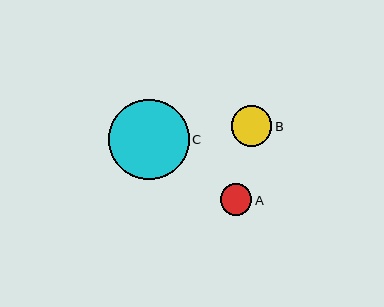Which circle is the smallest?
Circle A is the smallest with a size of approximately 32 pixels.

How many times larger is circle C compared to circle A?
Circle C is approximately 2.5 times the size of circle A.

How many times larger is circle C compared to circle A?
Circle C is approximately 2.5 times the size of circle A.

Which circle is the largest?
Circle C is the largest with a size of approximately 80 pixels.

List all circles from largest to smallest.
From largest to smallest: C, B, A.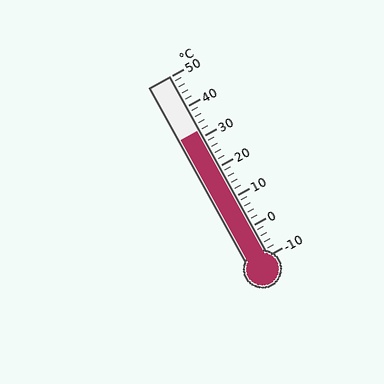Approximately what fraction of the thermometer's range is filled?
The thermometer is filled to approximately 70% of its range.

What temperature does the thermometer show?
The thermometer shows approximately 32°C.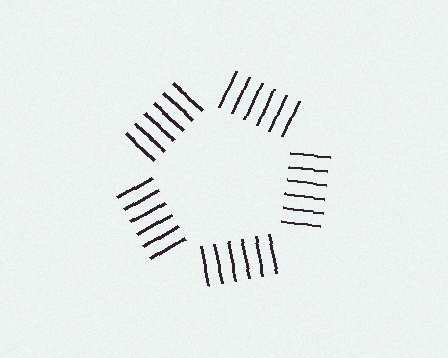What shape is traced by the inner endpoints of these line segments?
An illusory pentagon — the line segments terminate on its edges but no continuous stroke is drawn.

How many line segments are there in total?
30 — 6 along each of the 5 edges.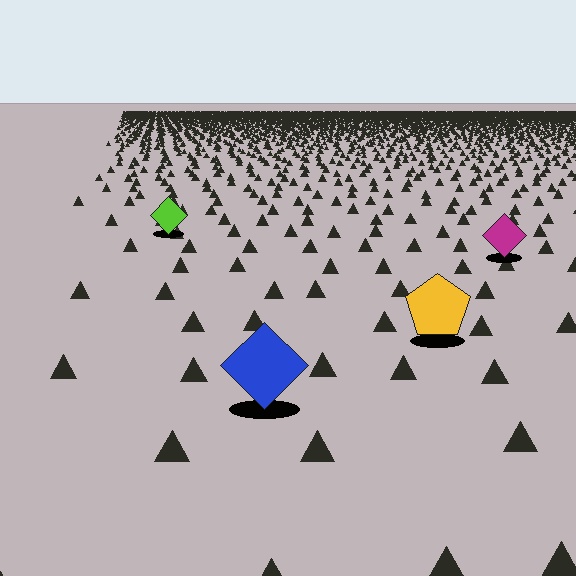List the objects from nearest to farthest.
From nearest to farthest: the blue diamond, the yellow pentagon, the magenta diamond, the lime diamond.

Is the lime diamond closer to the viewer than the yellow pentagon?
No. The yellow pentagon is closer — you can tell from the texture gradient: the ground texture is coarser near it.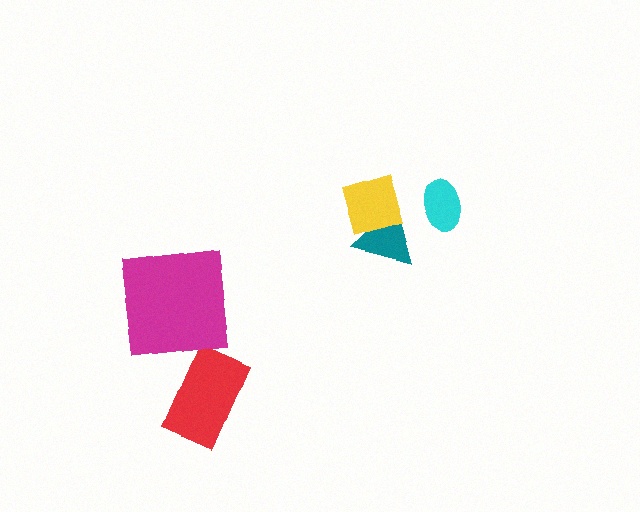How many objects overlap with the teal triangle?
1 object overlaps with the teal triangle.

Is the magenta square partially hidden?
No, no other shape covers it.